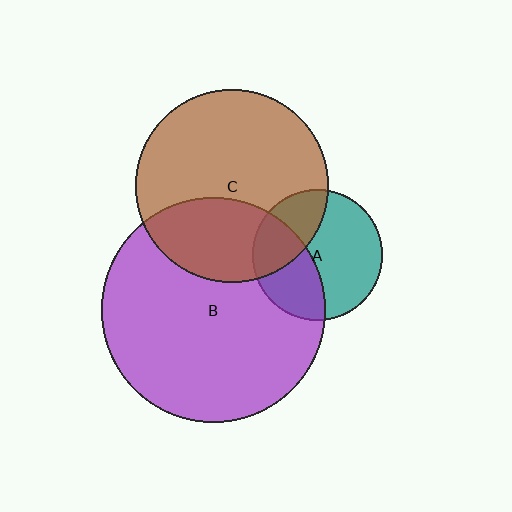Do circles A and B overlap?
Yes.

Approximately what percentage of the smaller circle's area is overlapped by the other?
Approximately 40%.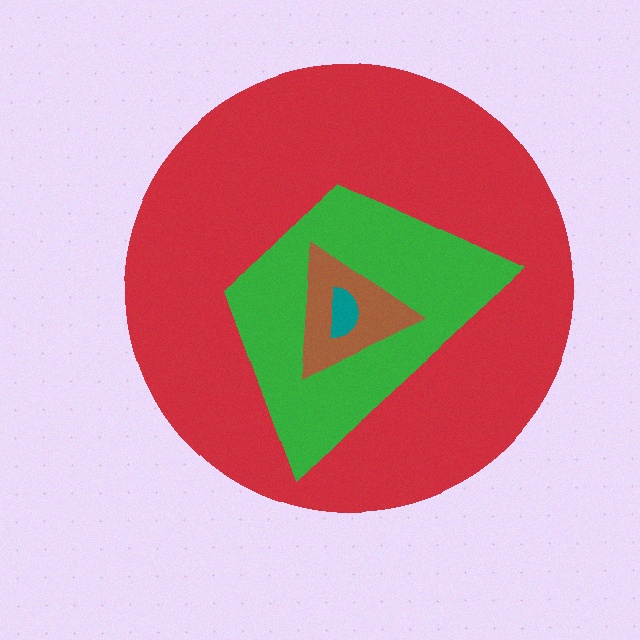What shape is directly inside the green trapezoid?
The brown triangle.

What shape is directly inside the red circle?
The green trapezoid.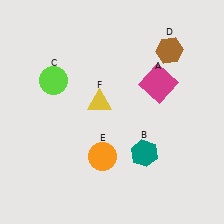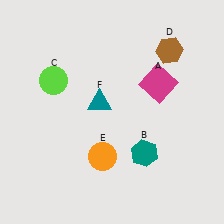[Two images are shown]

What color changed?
The triangle (F) changed from yellow in Image 1 to teal in Image 2.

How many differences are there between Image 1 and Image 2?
There is 1 difference between the two images.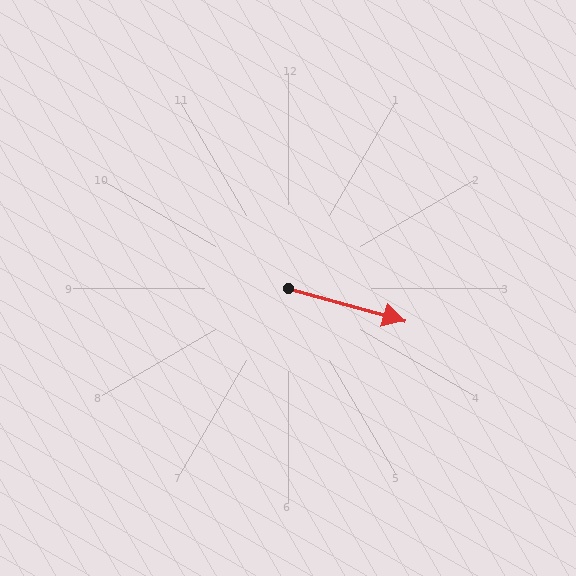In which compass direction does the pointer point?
East.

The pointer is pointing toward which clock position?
Roughly 4 o'clock.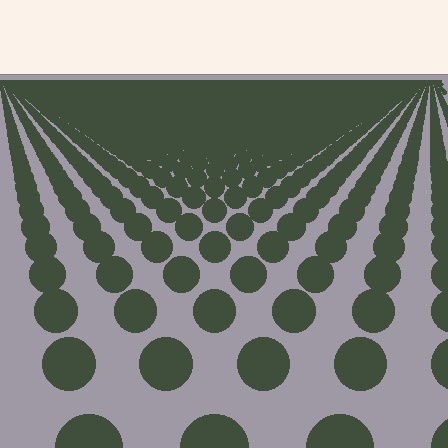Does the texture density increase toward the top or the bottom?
Density increases toward the top.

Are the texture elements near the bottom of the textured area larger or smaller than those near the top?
Larger. Near the bottom, elements are closer to the viewer and appear at a bigger on-screen size.